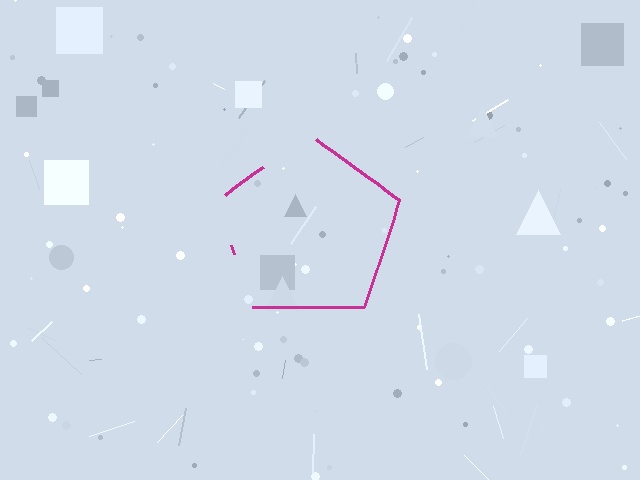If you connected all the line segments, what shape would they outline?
They would outline a pentagon.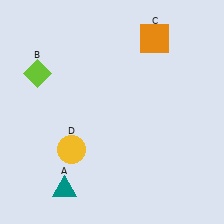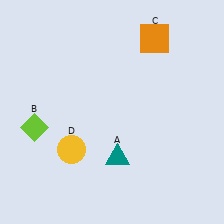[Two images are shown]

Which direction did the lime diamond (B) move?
The lime diamond (B) moved down.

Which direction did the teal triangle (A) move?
The teal triangle (A) moved right.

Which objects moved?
The objects that moved are: the teal triangle (A), the lime diamond (B).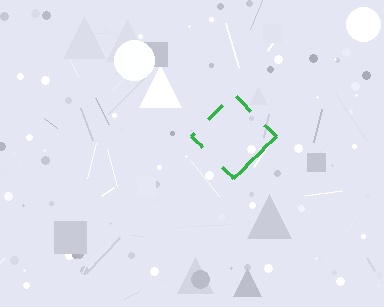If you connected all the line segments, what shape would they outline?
They would outline a diamond.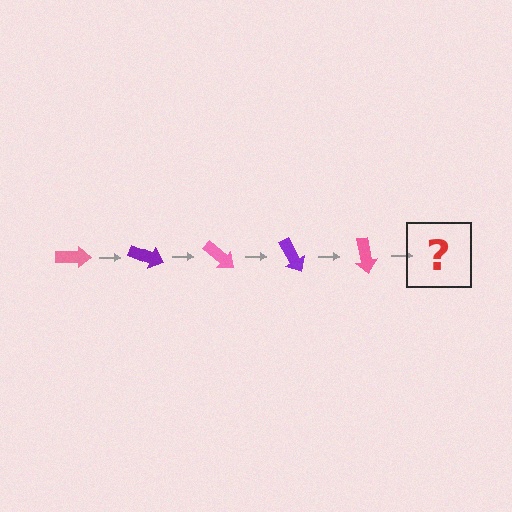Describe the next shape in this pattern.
It should be a purple arrow, rotated 100 degrees from the start.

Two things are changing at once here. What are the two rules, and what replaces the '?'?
The two rules are that it rotates 20 degrees each step and the color cycles through pink and purple. The '?' should be a purple arrow, rotated 100 degrees from the start.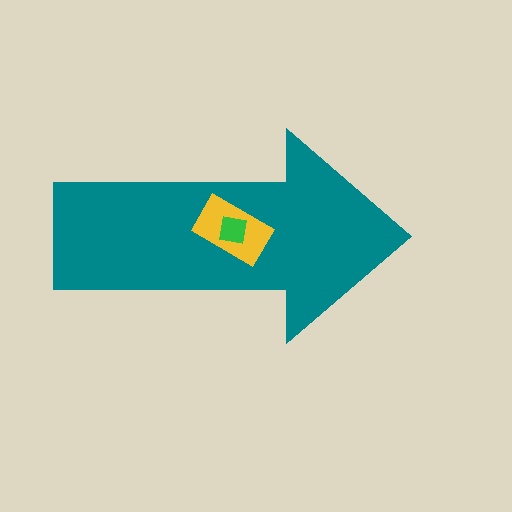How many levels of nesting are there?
3.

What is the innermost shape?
The green square.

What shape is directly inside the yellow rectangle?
The green square.